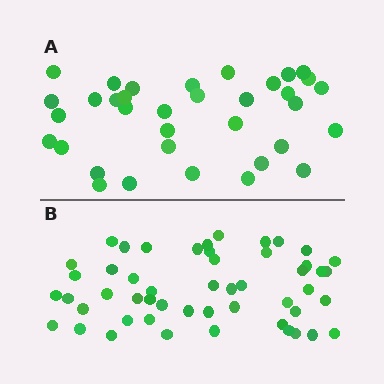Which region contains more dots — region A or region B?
Region B (the bottom region) has more dots.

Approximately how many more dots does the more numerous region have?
Region B has approximately 15 more dots than region A.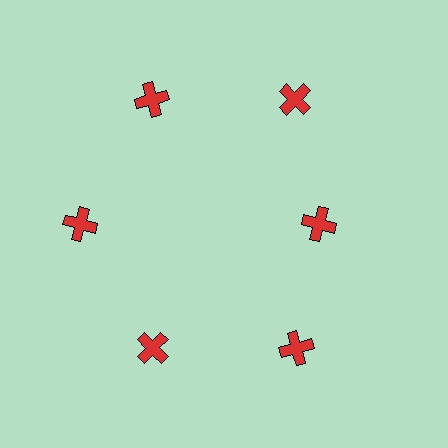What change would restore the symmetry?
The symmetry would be restored by moving it outward, back onto the ring so that all 6 crosses sit at equal angles and equal distance from the center.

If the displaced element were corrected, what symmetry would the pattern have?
It would have 6-fold rotational symmetry — the pattern would map onto itself every 60 degrees.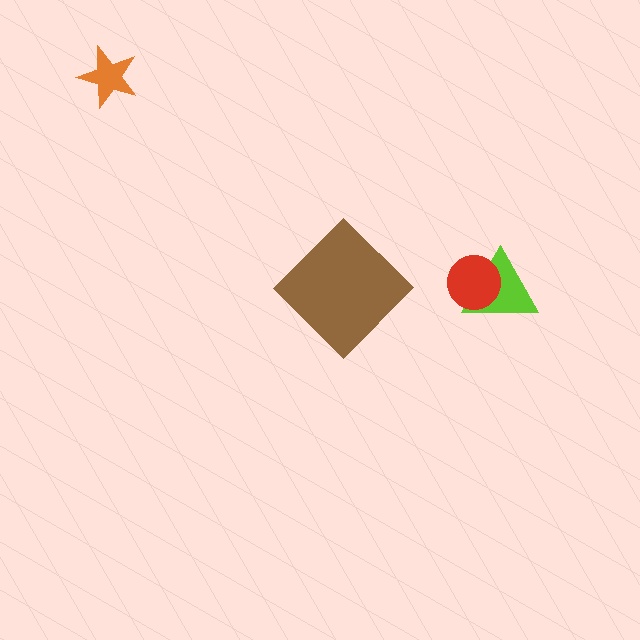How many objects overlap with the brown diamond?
0 objects overlap with the brown diamond.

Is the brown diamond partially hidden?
No, no other shape covers it.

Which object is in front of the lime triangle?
The red circle is in front of the lime triangle.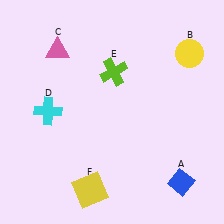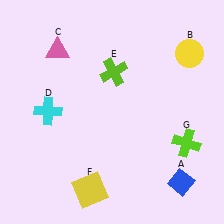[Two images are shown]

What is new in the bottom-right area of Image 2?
A lime cross (G) was added in the bottom-right area of Image 2.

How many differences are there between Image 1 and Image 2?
There is 1 difference between the two images.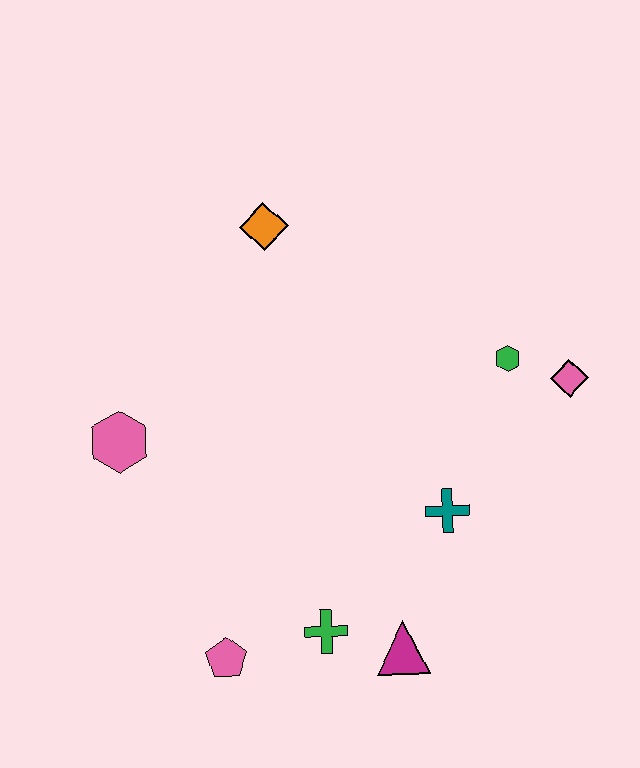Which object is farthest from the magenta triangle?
The orange diamond is farthest from the magenta triangle.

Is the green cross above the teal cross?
No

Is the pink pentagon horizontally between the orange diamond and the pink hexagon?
Yes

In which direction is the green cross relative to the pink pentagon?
The green cross is to the right of the pink pentagon.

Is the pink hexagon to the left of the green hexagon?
Yes